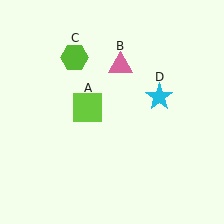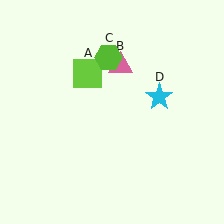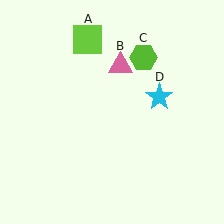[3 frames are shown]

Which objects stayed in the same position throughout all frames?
Pink triangle (object B) and cyan star (object D) remained stationary.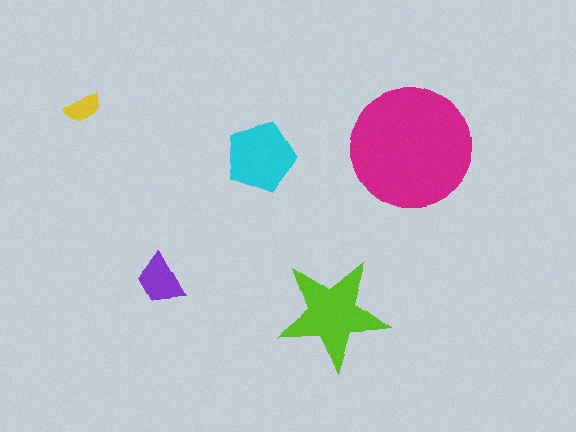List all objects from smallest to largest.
The yellow semicircle, the purple trapezoid, the cyan pentagon, the lime star, the magenta circle.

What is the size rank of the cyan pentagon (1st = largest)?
3rd.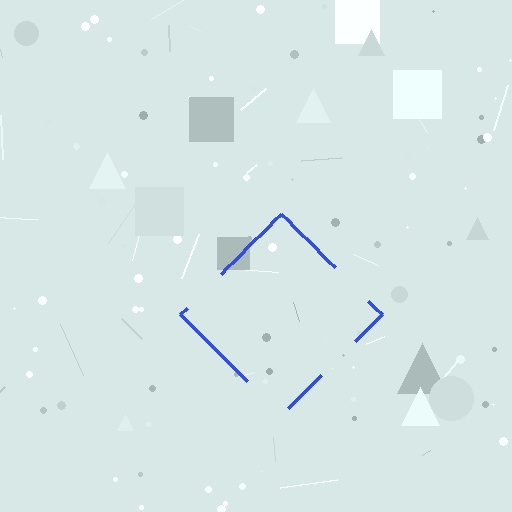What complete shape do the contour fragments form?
The contour fragments form a diamond.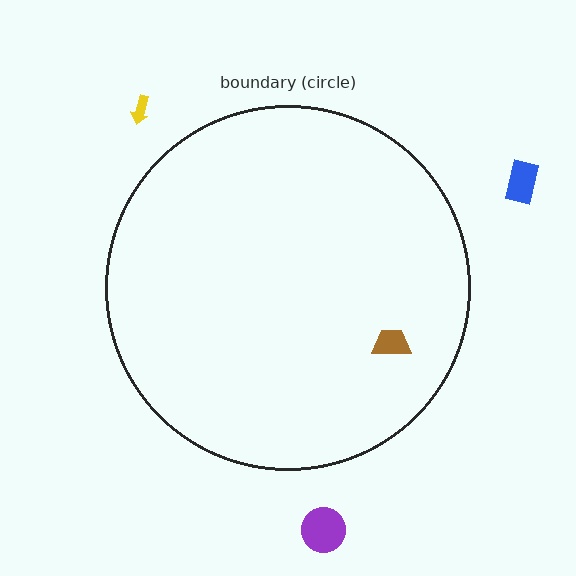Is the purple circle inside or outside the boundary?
Outside.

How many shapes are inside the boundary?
1 inside, 3 outside.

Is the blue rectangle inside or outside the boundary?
Outside.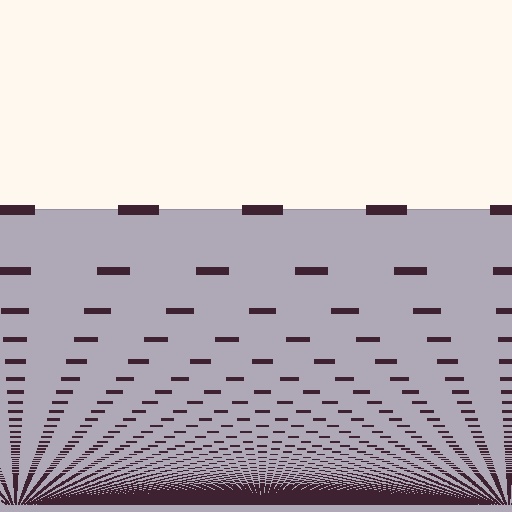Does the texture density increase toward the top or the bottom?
Density increases toward the bottom.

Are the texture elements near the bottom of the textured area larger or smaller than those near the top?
Smaller. The gradient is inverted — elements near the bottom are smaller and denser.